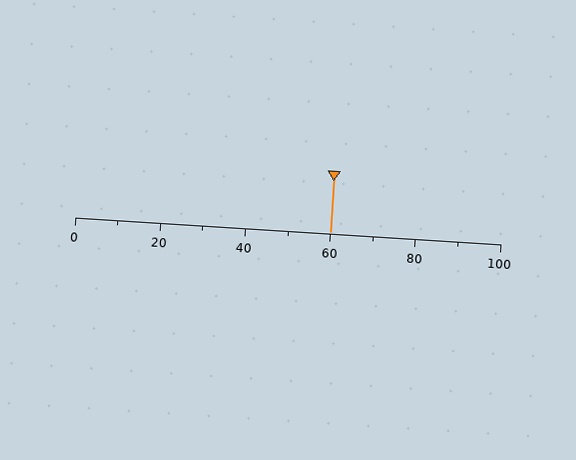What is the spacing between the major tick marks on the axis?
The major ticks are spaced 20 apart.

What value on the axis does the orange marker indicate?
The marker indicates approximately 60.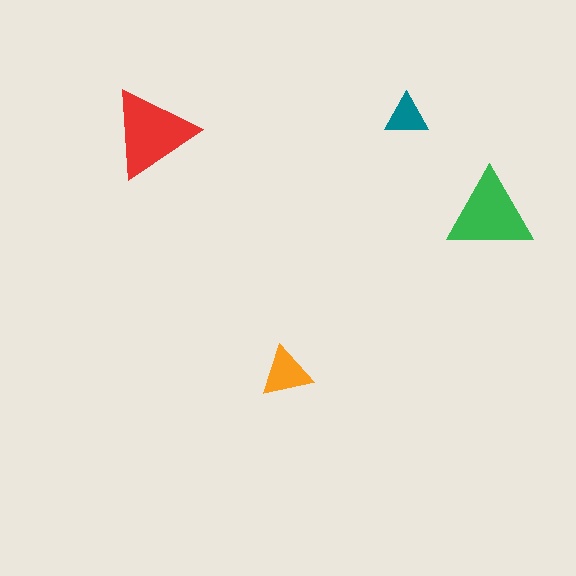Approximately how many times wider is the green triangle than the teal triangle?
About 2 times wider.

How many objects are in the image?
There are 4 objects in the image.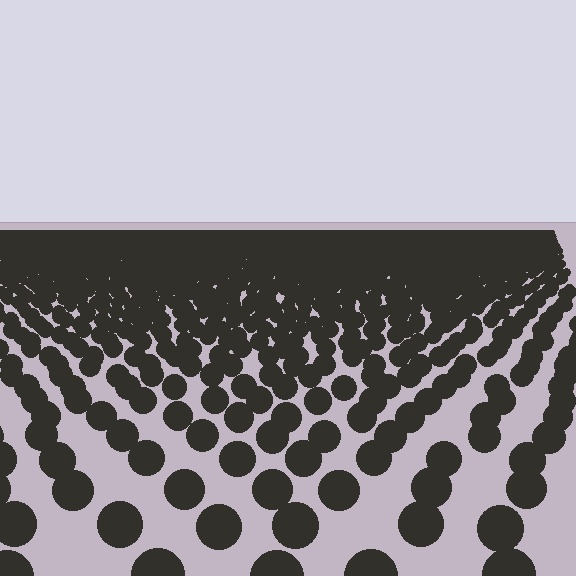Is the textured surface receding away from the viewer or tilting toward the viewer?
The surface is receding away from the viewer. Texture elements get smaller and denser toward the top.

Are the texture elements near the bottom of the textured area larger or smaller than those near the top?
Larger. Near the bottom, elements are closer to the viewer and appear at a bigger on-screen size.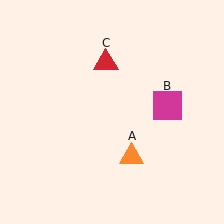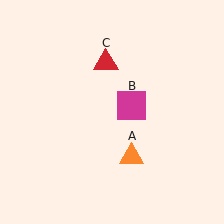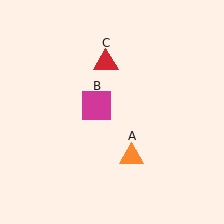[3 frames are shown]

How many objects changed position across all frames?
1 object changed position: magenta square (object B).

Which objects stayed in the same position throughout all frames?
Orange triangle (object A) and red triangle (object C) remained stationary.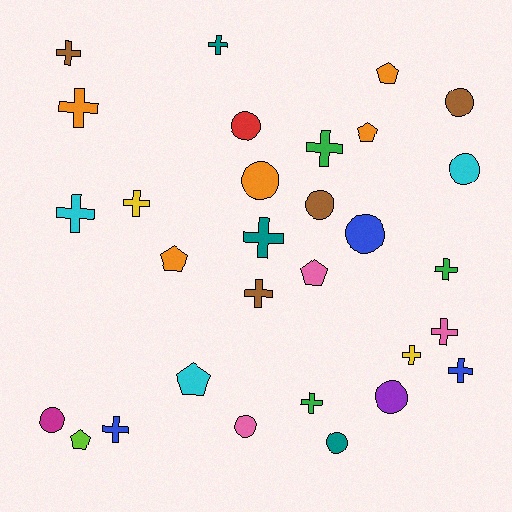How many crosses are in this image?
There are 14 crosses.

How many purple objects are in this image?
There is 1 purple object.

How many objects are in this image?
There are 30 objects.